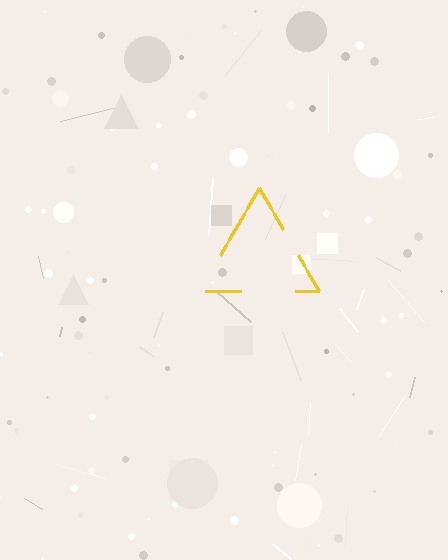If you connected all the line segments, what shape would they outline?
They would outline a triangle.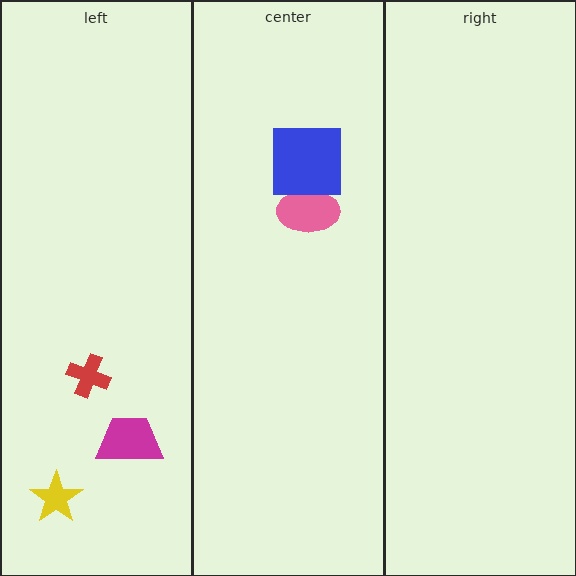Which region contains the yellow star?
The left region.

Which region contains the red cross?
The left region.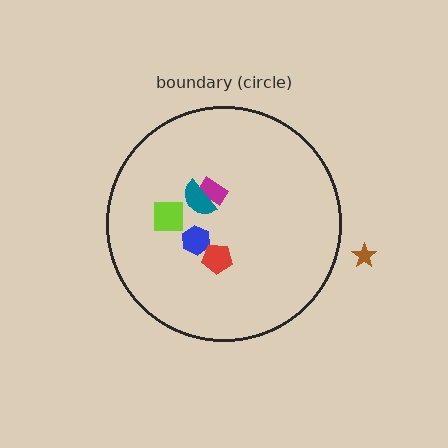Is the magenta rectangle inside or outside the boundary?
Inside.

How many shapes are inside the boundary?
5 inside, 1 outside.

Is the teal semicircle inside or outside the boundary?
Inside.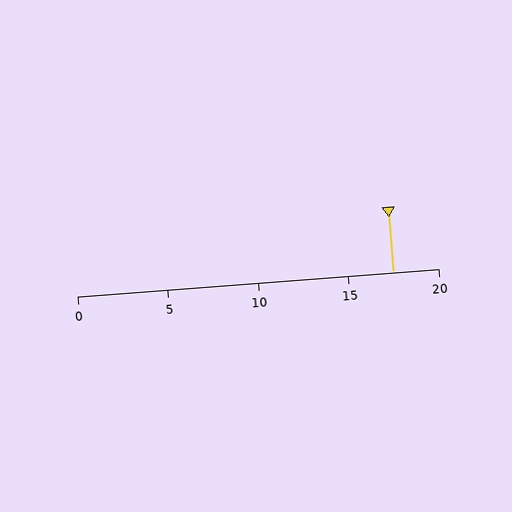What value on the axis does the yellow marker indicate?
The marker indicates approximately 17.5.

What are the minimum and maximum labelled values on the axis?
The axis runs from 0 to 20.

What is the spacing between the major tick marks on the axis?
The major ticks are spaced 5 apart.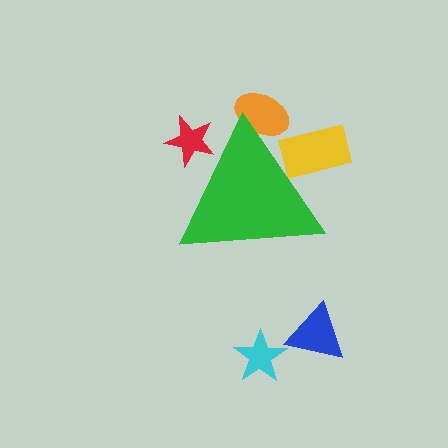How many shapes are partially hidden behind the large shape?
3 shapes are partially hidden.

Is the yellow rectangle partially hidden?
Yes, the yellow rectangle is partially hidden behind the green triangle.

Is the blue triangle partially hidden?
No, the blue triangle is fully visible.